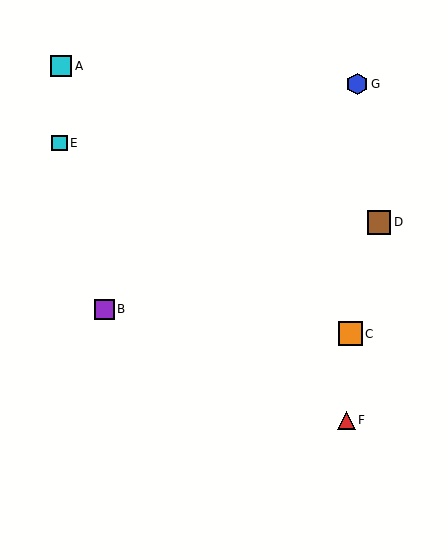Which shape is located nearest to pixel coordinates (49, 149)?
The cyan square (labeled E) at (59, 143) is nearest to that location.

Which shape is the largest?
The orange square (labeled C) is the largest.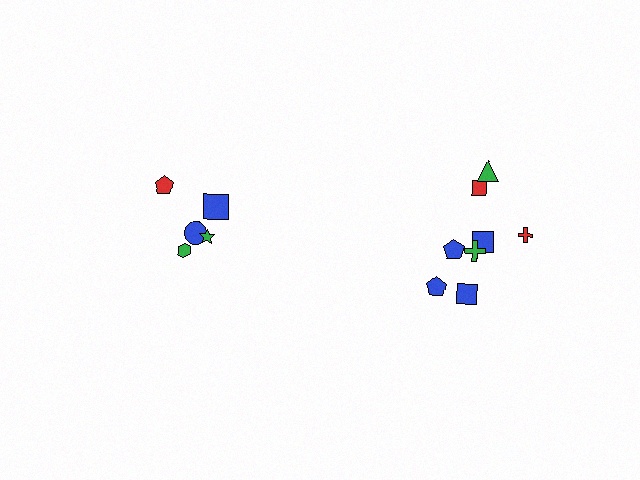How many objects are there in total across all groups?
There are 13 objects.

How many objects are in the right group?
There are 8 objects.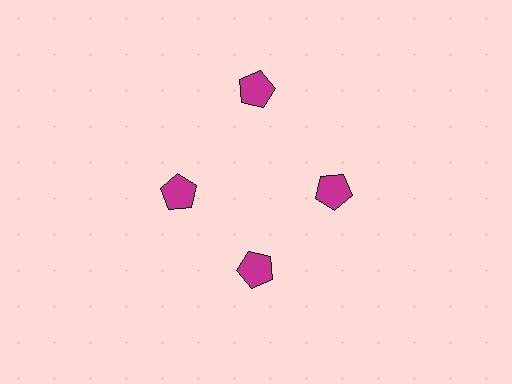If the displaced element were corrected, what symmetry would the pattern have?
It would have 4-fold rotational symmetry — the pattern would map onto itself every 90 degrees.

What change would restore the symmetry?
The symmetry would be restored by moving it inward, back onto the ring so that all 4 pentagons sit at equal angles and equal distance from the center.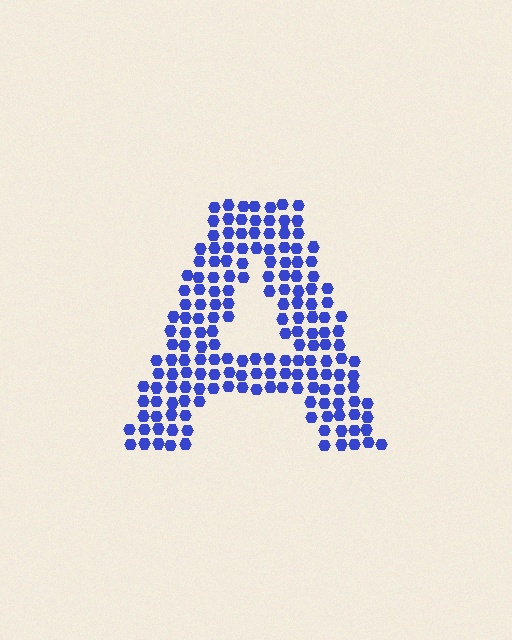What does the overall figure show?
The overall figure shows the letter A.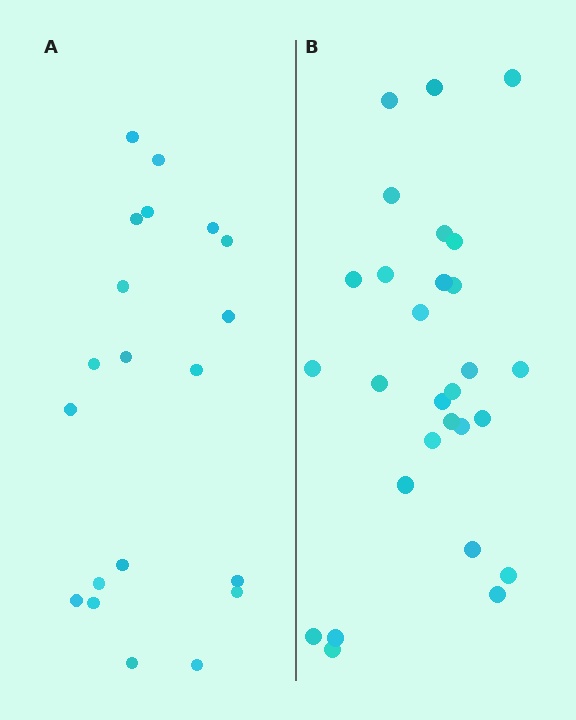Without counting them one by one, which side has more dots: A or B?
Region B (the right region) has more dots.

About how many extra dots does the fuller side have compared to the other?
Region B has roughly 8 or so more dots than region A.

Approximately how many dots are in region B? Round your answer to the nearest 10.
About 30 dots. (The exact count is 28, which rounds to 30.)